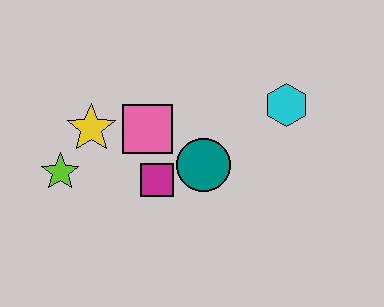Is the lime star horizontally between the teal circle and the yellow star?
No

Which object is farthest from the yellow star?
The cyan hexagon is farthest from the yellow star.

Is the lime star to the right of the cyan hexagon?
No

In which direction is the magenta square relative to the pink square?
The magenta square is below the pink square.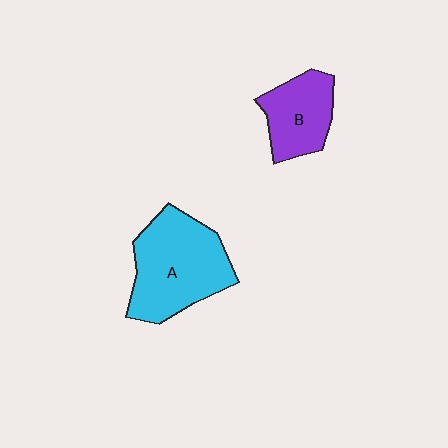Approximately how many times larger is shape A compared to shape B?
Approximately 1.7 times.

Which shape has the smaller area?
Shape B (purple).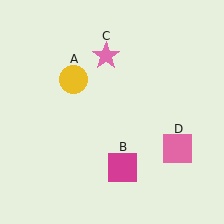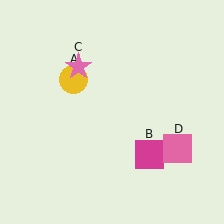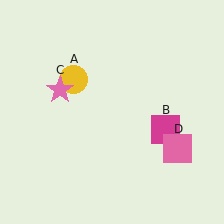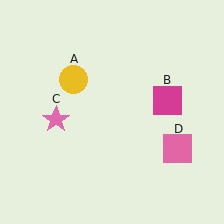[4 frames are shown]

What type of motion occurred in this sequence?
The magenta square (object B), pink star (object C) rotated counterclockwise around the center of the scene.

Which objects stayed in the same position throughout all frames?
Yellow circle (object A) and pink square (object D) remained stationary.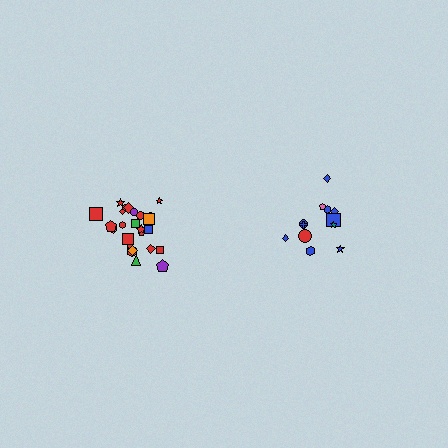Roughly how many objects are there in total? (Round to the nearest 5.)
Roughly 35 objects in total.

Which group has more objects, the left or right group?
The left group.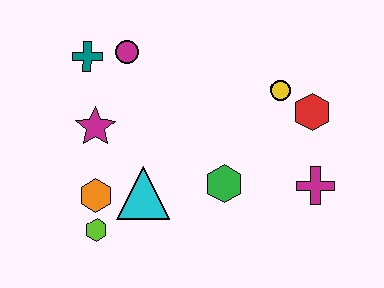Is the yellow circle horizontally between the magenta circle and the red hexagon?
Yes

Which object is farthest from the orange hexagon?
The red hexagon is farthest from the orange hexagon.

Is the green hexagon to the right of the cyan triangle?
Yes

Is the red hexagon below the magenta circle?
Yes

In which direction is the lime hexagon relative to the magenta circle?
The lime hexagon is below the magenta circle.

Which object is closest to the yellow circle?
The red hexagon is closest to the yellow circle.